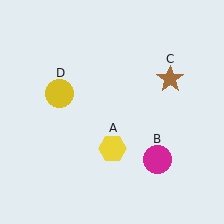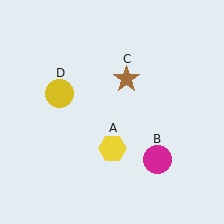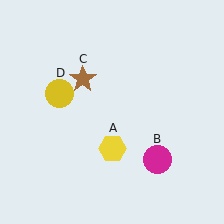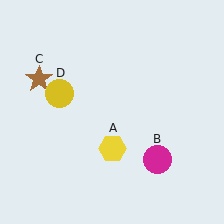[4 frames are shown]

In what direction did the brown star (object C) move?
The brown star (object C) moved left.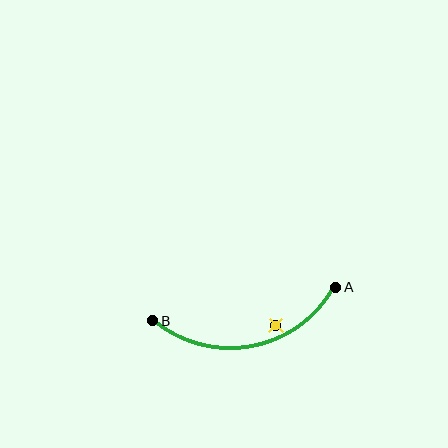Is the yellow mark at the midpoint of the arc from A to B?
No — the yellow mark does not lie on the arc at all. It sits slightly inside the curve.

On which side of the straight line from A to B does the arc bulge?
The arc bulges below the straight line connecting A and B.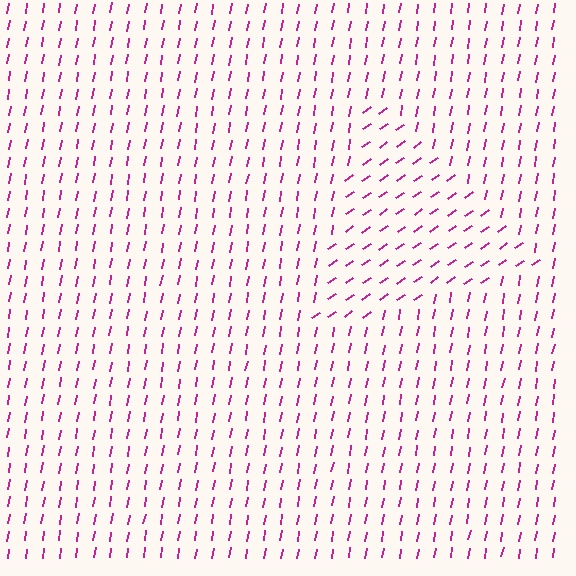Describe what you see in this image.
The image is filled with small magenta line segments. A triangle region in the image has lines oriented differently from the surrounding lines, creating a visible texture boundary.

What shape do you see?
I see a triangle.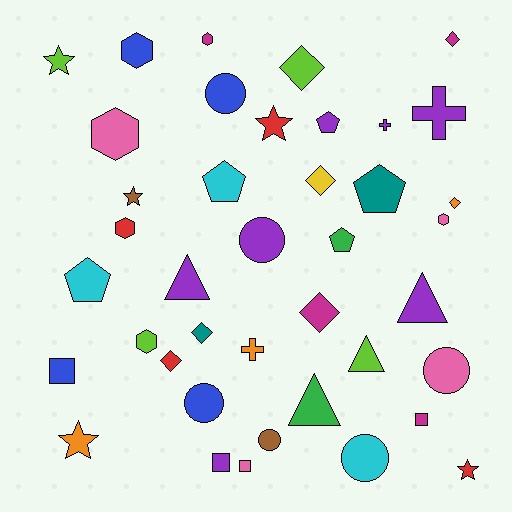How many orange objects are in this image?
There are 3 orange objects.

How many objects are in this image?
There are 40 objects.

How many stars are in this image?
There are 5 stars.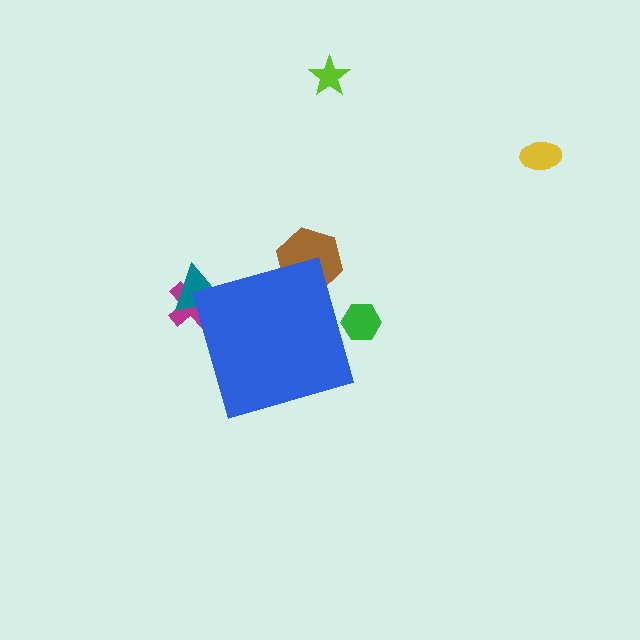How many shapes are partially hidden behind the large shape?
4 shapes are partially hidden.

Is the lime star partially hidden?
No, the lime star is fully visible.